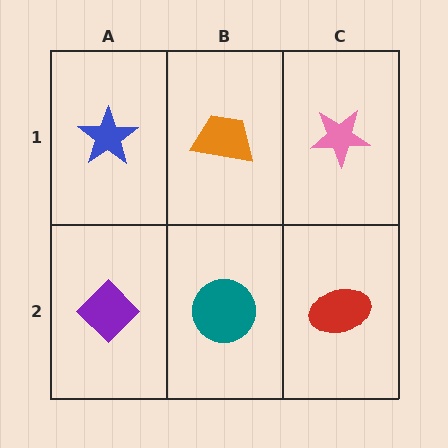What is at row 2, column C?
A red ellipse.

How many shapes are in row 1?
3 shapes.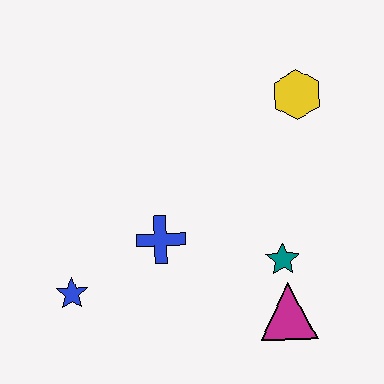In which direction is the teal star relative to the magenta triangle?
The teal star is above the magenta triangle.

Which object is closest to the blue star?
The blue cross is closest to the blue star.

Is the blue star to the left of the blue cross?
Yes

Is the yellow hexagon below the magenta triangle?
No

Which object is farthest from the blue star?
The yellow hexagon is farthest from the blue star.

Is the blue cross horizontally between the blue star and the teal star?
Yes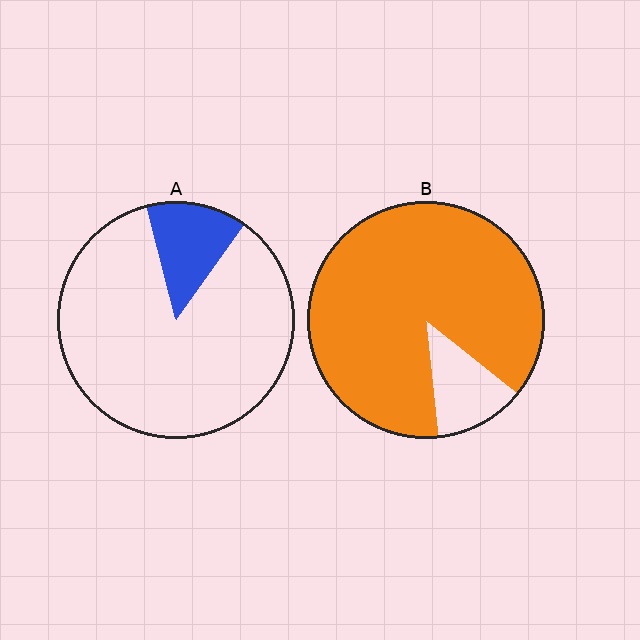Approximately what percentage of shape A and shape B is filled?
A is approximately 15% and B is approximately 90%.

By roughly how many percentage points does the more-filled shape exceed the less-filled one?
By roughly 75 percentage points (B over A).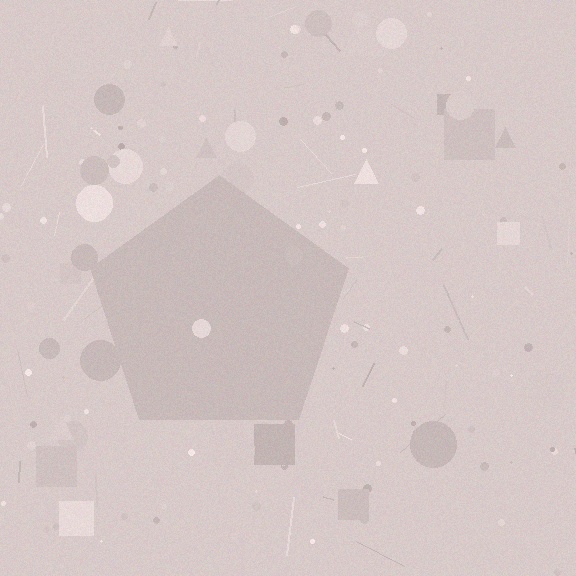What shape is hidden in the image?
A pentagon is hidden in the image.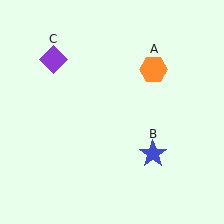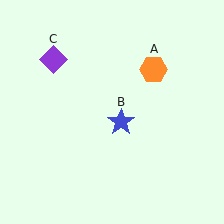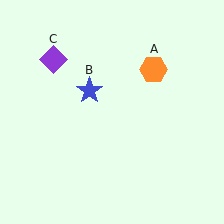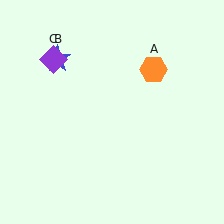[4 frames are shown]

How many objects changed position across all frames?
1 object changed position: blue star (object B).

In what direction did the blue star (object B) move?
The blue star (object B) moved up and to the left.